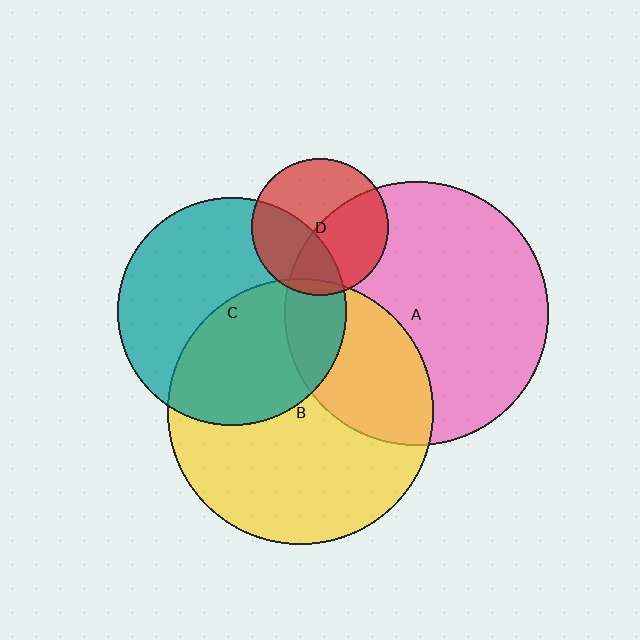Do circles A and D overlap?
Yes.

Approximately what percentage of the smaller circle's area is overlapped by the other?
Approximately 45%.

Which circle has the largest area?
Circle B (yellow).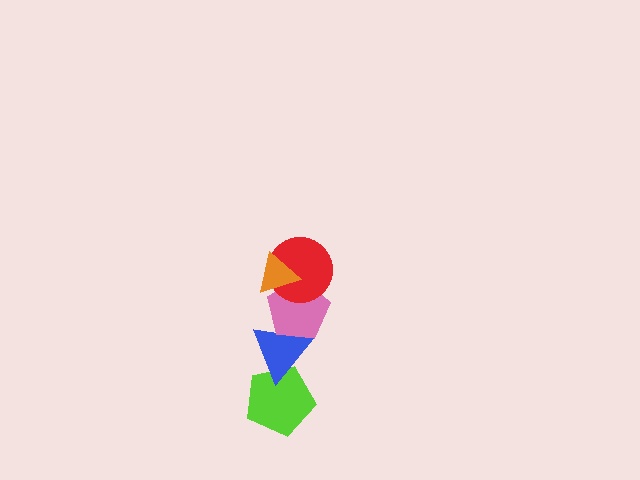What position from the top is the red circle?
The red circle is 2nd from the top.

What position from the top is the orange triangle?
The orange triangle is 1st from the top.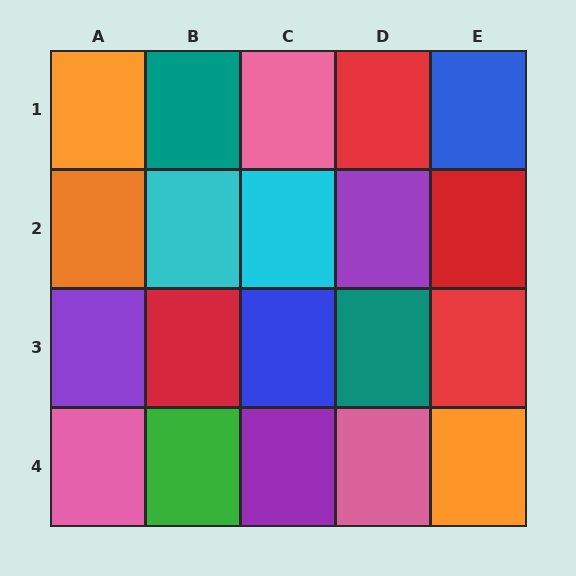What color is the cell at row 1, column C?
Pink.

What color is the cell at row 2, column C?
Cyan.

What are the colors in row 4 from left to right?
Pink, green, purple, pink, orange.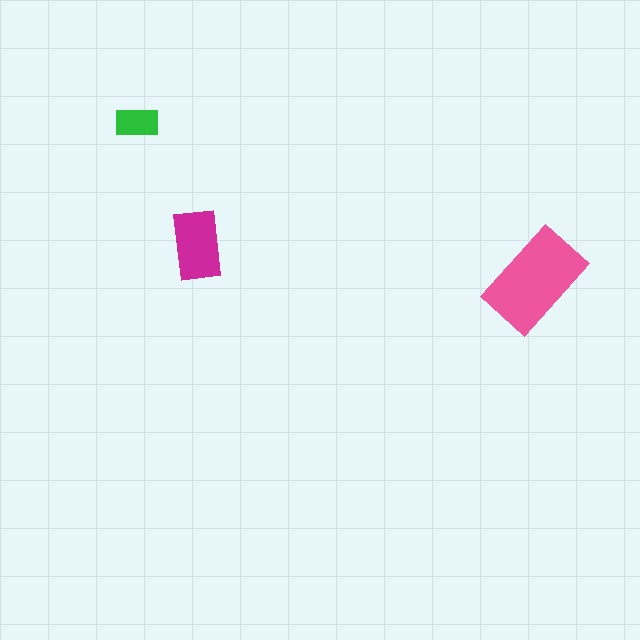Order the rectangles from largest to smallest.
the pink one, the magenta one, the green one.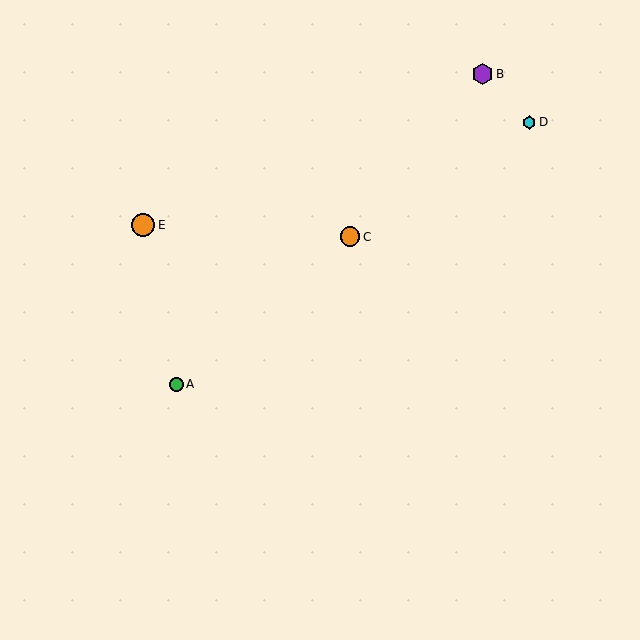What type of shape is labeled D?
Shape D is a cyan hexagon.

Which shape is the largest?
The orange circle (labeled E) is the largest.